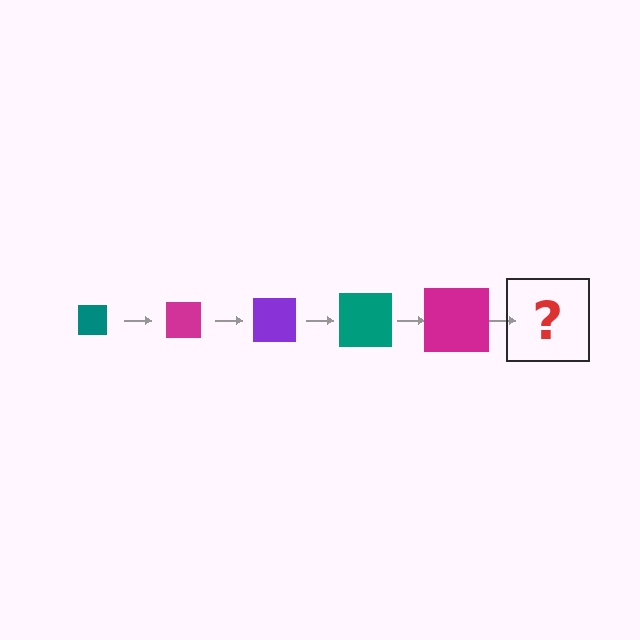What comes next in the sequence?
The next element should be a purple square, larger than the previous one.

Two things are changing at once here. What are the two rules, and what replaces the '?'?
The two rules are that the square grows larger each step and the color cycles through teal, magenta, and purple. The '?' should be a purple square, larger than the previous one.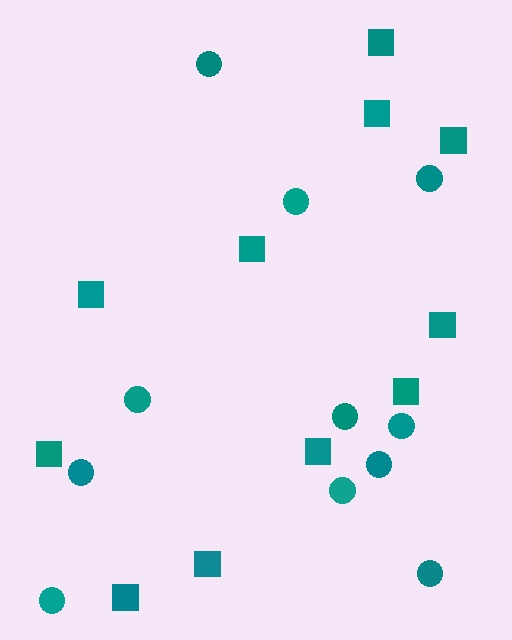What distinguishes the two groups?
There are 2 groups: one group of circles (11) and one group of squares (11).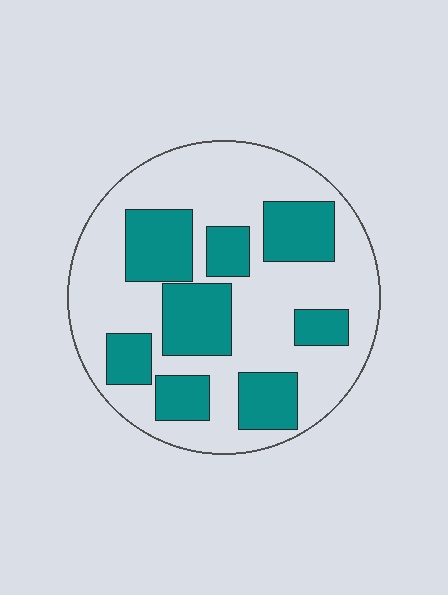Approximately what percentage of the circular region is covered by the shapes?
Approximately 35%.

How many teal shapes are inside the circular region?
8.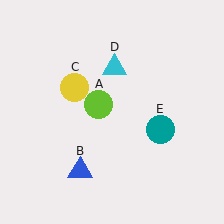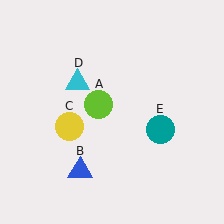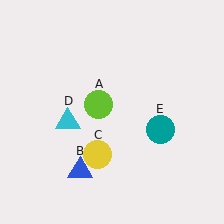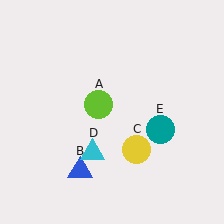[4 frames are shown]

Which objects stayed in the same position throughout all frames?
Lime circle (object A) and blue triangle (object B) and teal circle (object E) remained stationary.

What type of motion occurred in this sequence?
The yellow circle (object C), cyan triangle (object D) rotated counterclockwise around the center of the scene.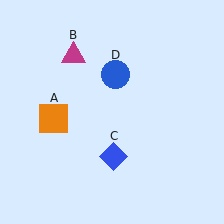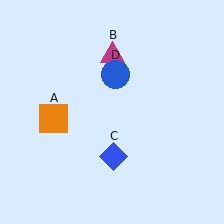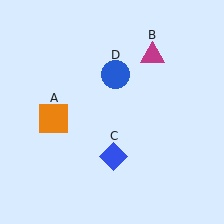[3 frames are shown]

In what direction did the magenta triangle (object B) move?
The magenta triangle (object B) moved right.